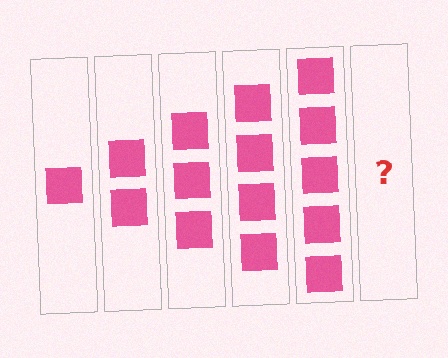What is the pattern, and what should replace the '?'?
The pattern is that each step adds one more square. The '?' should be 6 squares.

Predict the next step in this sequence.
The next step is 6 squares.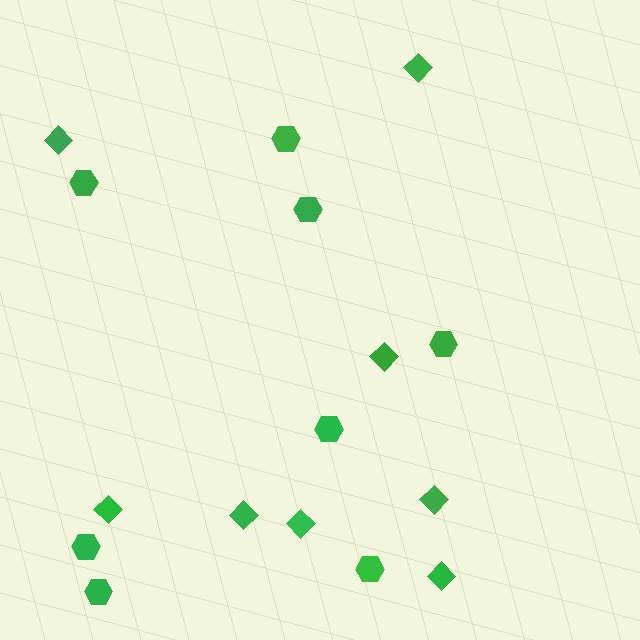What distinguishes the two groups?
There are 2 groups: one group of hexagons (8) and one group of diamonds (8).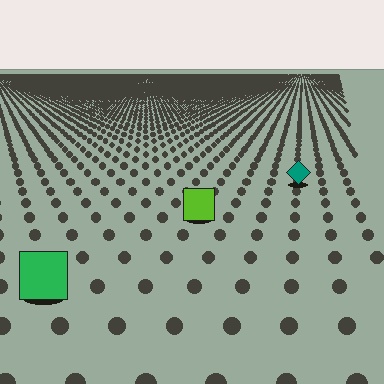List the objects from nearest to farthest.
From nearest to farthest: the green square, the lime square, the teal diamond.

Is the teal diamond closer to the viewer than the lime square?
No. The lime square is closer — you can tell from the texture gradient: the ground texture is coarser near it.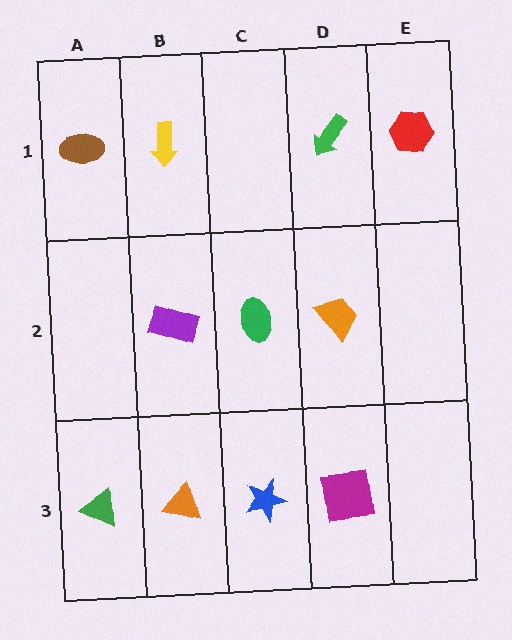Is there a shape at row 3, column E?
No, that cell is empty.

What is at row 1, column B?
A yellow arrow.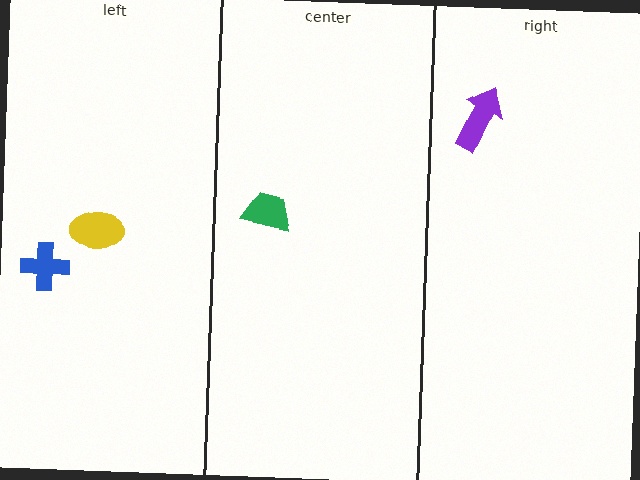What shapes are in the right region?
The purple arrow.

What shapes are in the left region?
The yellow ellipse, the blue cross.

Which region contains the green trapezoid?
The center region.